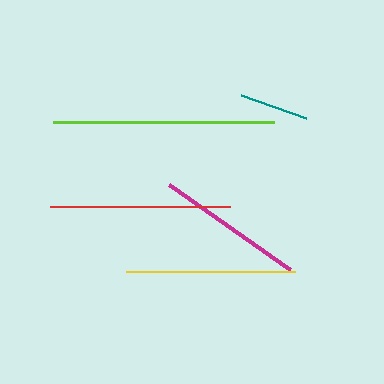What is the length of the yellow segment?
The yellow segment is approximately 169 pixels long.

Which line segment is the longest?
The lime line is the longest at approximately 221 pixels.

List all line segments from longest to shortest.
From longest to shortest: lime, red, yellow, magenta, teal.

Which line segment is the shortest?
The teal line is the shortest at approximately 69 pixels.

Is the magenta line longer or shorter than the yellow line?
The yellow line is longer than the magenta line.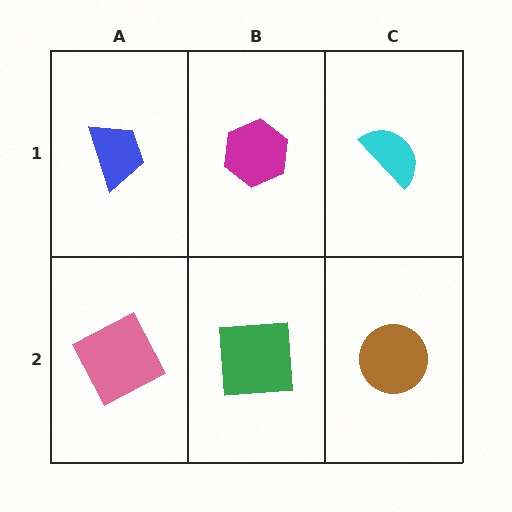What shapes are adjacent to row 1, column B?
A green square (row 2, column B), a blue trapezoid (row 1, column A), a cyan semicircle (row 1, column C).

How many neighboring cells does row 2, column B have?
3.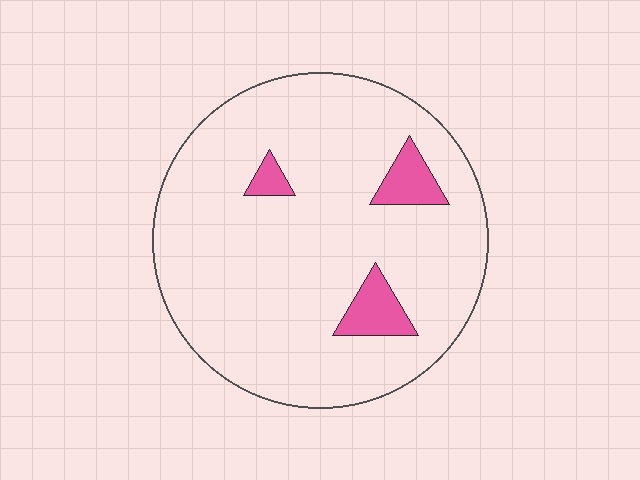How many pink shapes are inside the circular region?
3.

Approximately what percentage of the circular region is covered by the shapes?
Approximately 10%.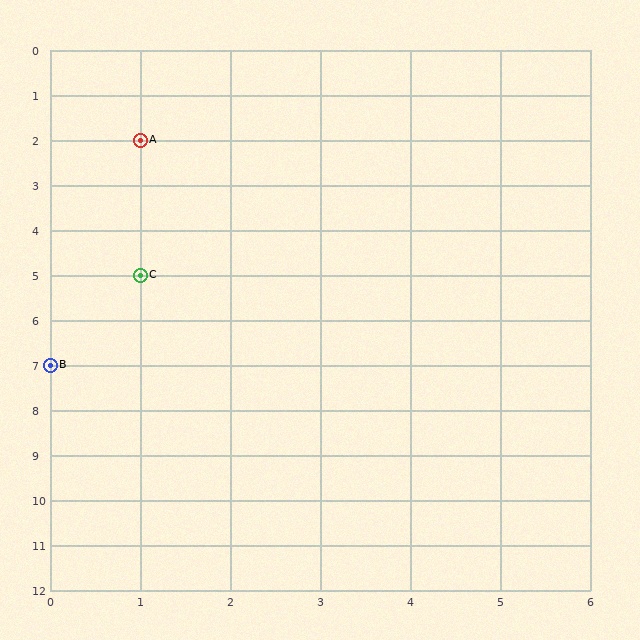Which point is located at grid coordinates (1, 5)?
Point C is at (1, 5).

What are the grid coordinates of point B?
Point B is at grid coordinates (0, 7).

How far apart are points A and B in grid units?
Points A and B are 1 column and 5 rows apart (about 5.1 grid units diagonally).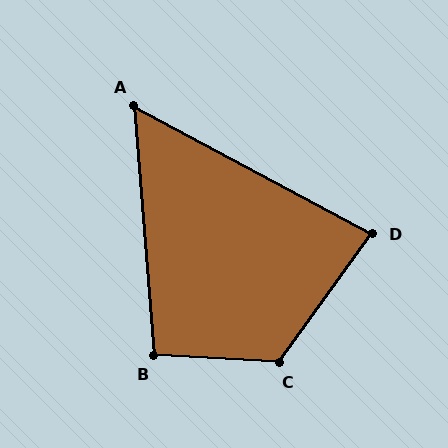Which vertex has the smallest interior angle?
A, at approximately 57 degrees.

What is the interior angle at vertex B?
Approximately 98 degrees (obtuse).